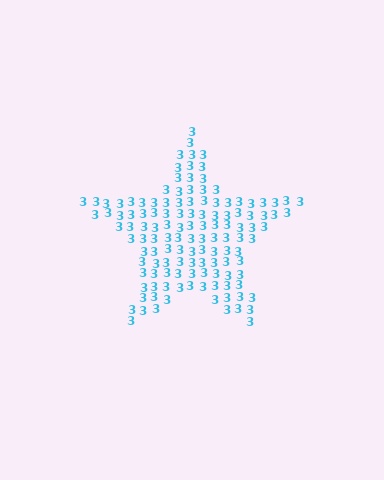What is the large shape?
The large shape is a star.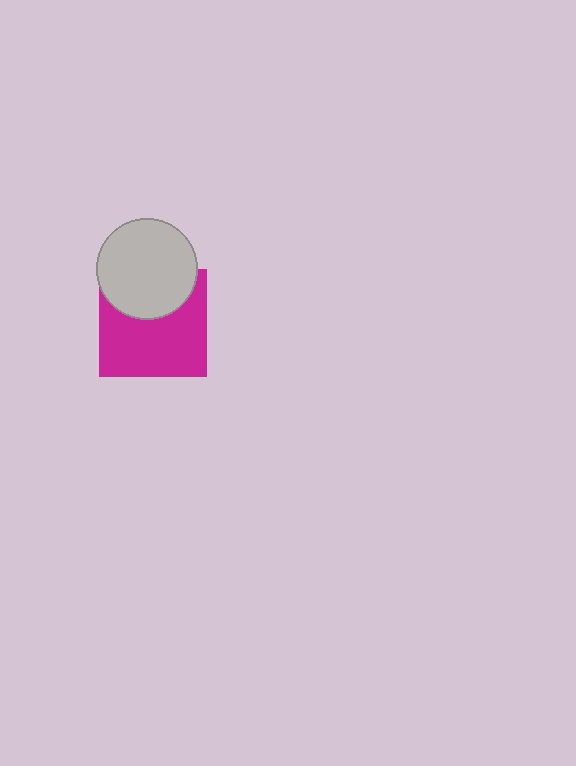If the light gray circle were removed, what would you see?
You would see the complete magenta square.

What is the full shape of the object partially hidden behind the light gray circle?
The partially hidden object is a magenta square.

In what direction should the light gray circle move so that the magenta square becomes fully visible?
The light gray circle should move up. That is the shortest direction to clear the overlap and leave the magenta square fully visible.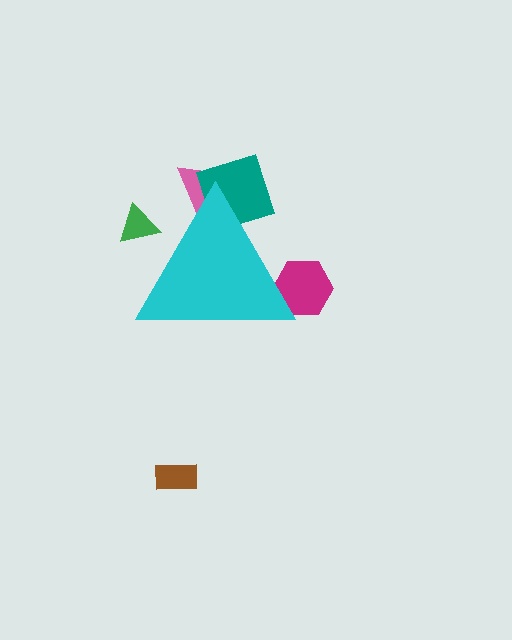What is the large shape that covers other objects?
A cyan triangle.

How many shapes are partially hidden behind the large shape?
4 shapes are partially hidden.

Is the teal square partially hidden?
Yes, the teal square is partially hidden behind the cyan triangle.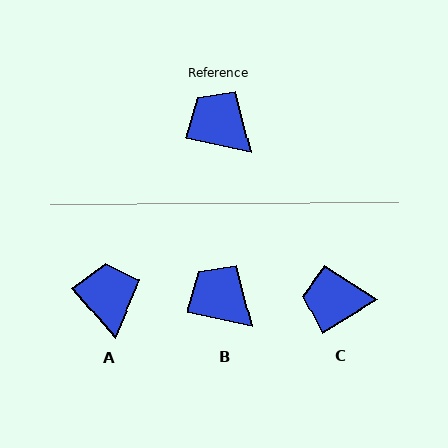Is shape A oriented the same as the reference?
No, it is off by about 37 degrees.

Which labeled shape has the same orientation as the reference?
B.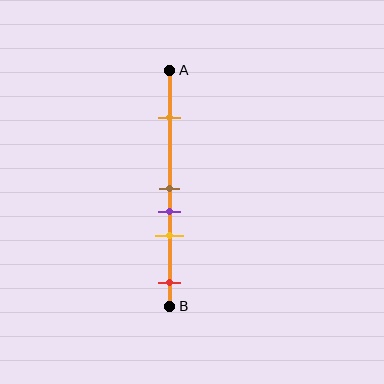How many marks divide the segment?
There are 5 marks dividing the segment.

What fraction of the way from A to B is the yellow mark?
The yellow mark is approximately 70% (0.7) of the way from A to B.